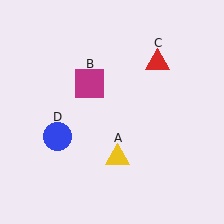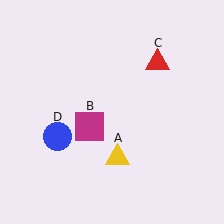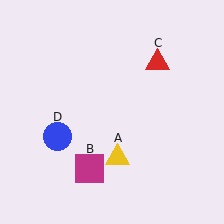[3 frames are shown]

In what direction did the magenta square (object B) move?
The magenta square (object B) moved down.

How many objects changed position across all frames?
1 object changed position: magenta square (object B).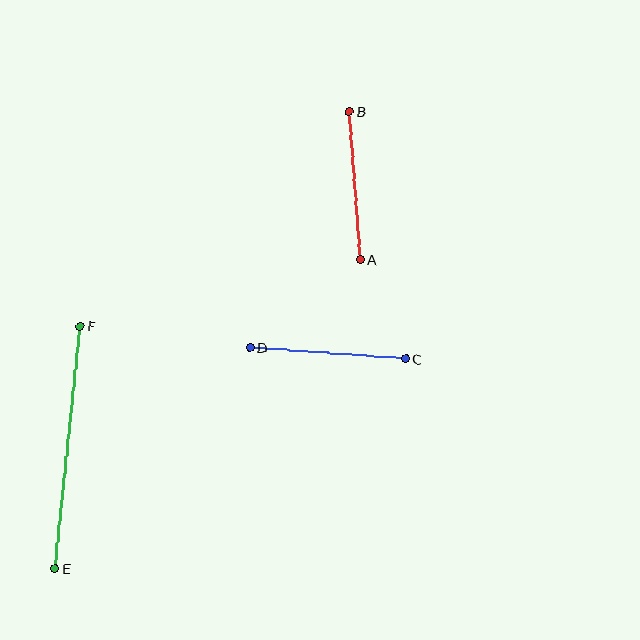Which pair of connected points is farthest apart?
Points E and F are farthest apart.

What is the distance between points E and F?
The distance is approximately 244 pixels.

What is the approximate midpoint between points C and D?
The midpoint is at approximately (328, 353) pixels.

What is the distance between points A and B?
The distance is approximately 149 pixels.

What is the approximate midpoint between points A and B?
The midpoint is at approximately (355, 185) pixels.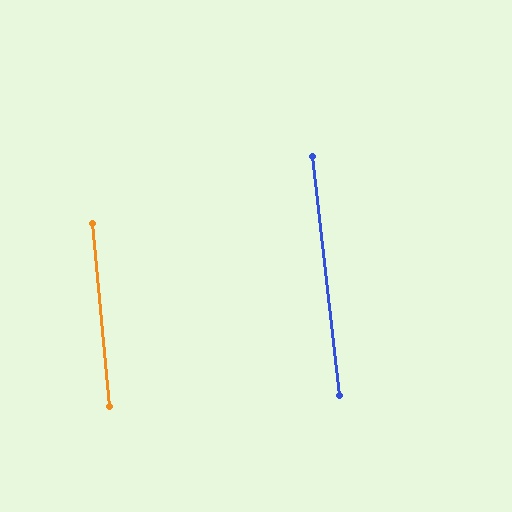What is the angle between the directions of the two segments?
Approximately 1 degree.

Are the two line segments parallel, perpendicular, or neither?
Parallel — their directions differ by only 1.0°.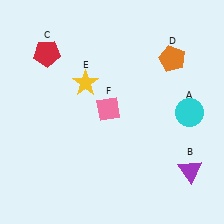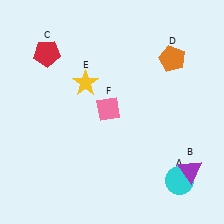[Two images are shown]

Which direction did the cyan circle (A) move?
The cyan circle (A) moved down.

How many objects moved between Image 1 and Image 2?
1 object moved between the two images.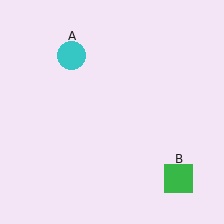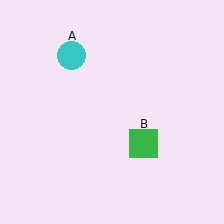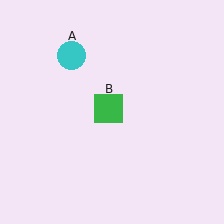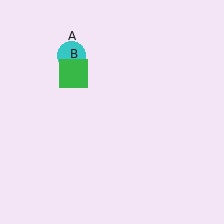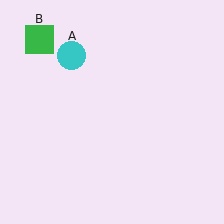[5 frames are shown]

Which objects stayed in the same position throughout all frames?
Cyan circle (object A) remained stationary.